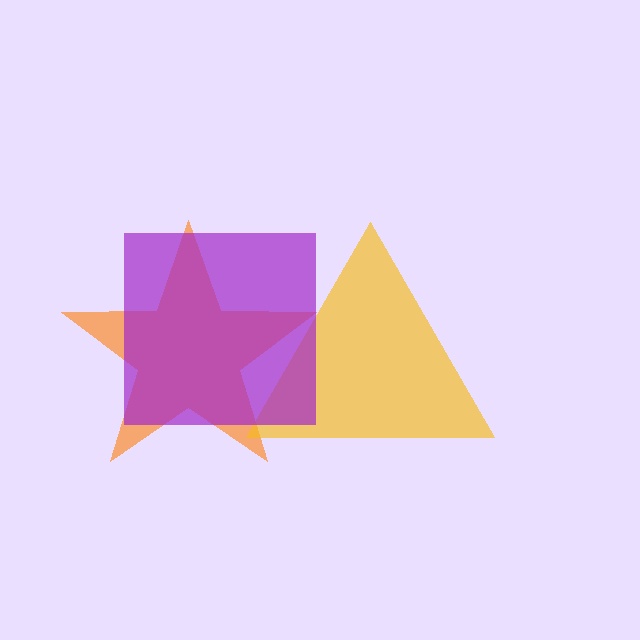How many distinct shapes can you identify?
There are 3 distinct shapes: an orange star, a yellow triangle, a purple square.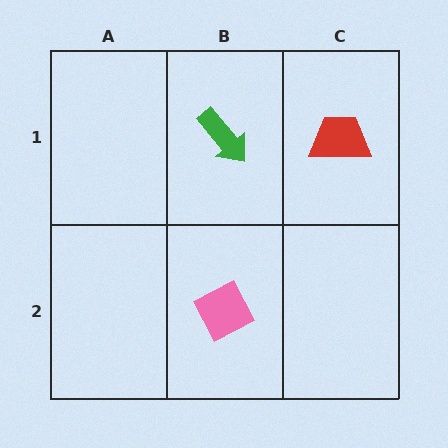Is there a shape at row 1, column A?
No, that cell is empty.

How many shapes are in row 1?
2 shapes.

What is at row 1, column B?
A green arrow.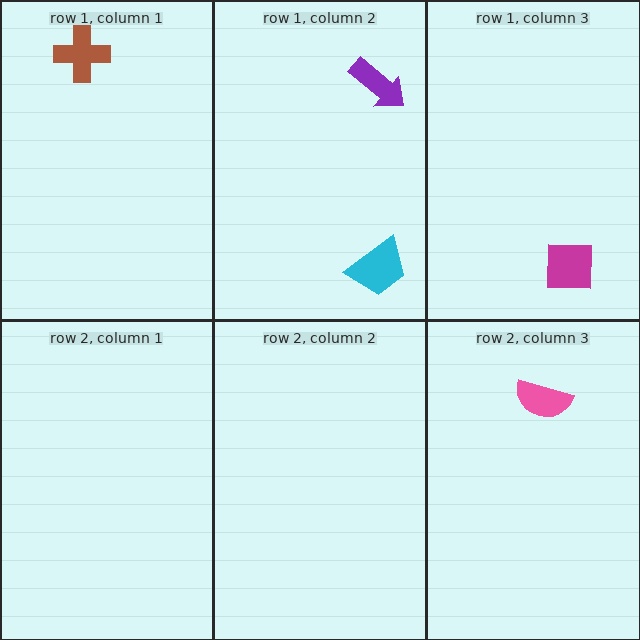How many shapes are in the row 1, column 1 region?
1.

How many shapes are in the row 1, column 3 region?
1.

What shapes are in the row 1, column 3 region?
The magenta square.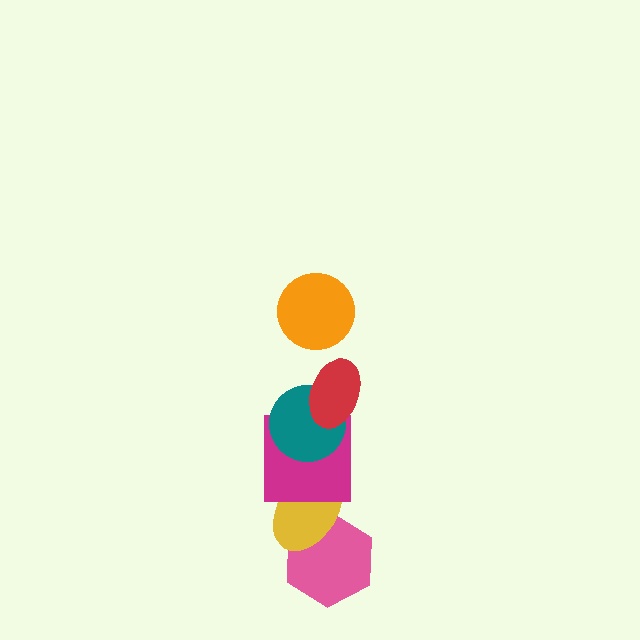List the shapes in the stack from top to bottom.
From top to bottom: the orange circle, the red ellipse, the teal circle, the magenta square, the yellow ellipse, the pink hexagon.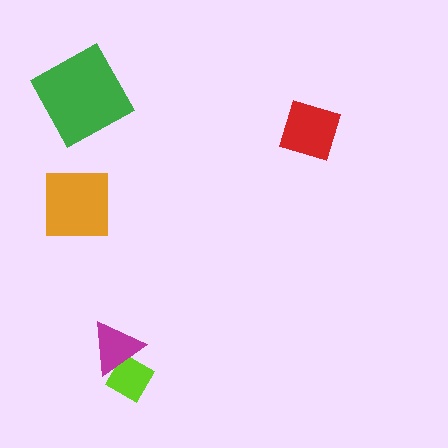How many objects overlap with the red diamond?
0 objects overlap with the red diamond.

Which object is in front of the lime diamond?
The magenta triangle is in front of the lime diamond.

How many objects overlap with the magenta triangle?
1 object overlaps with the magenta triangle.